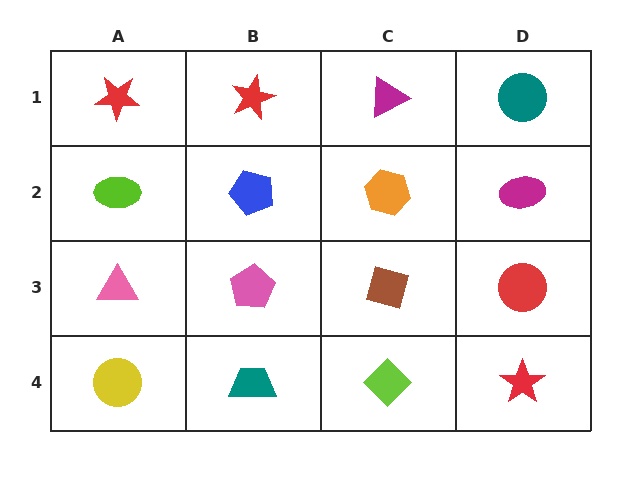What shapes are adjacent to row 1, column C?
An orange hexagon (row 2, column C), a red star (row 1, column B), a teal circle (row 1, column D).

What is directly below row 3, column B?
A teal trapezoid.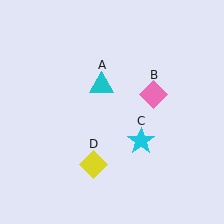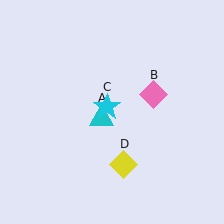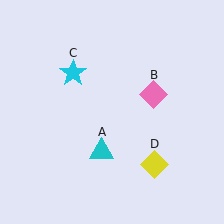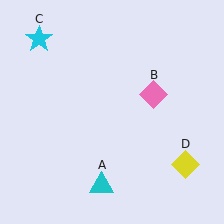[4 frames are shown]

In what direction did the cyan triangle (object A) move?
The cyan triangle (object A) moved down.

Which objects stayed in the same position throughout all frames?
Pink diamond (object B) remained stationary.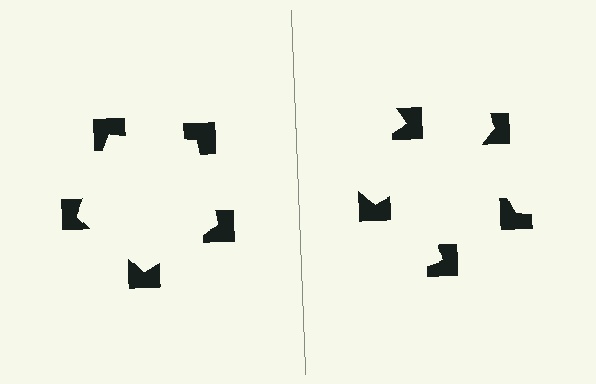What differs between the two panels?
The notched squares are positioned identically on both sides; only the wedge orientations differ. On the left they align to a pentagon; on the right they are misaligned.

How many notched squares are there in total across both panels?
10 — 5 on each side.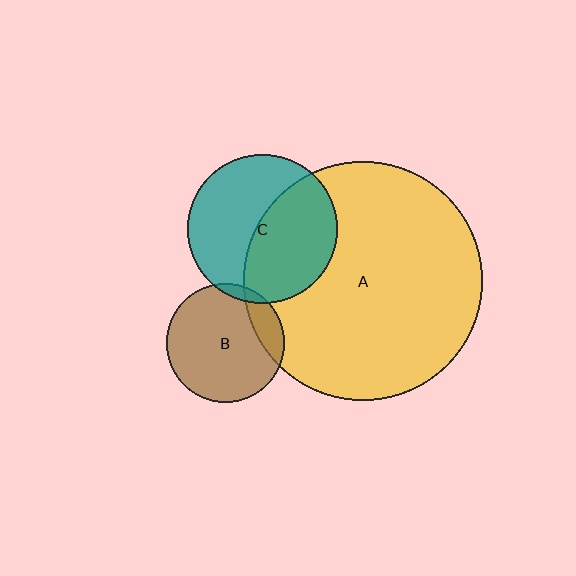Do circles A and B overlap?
Yes.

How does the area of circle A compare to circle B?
Approximately 4.1 times.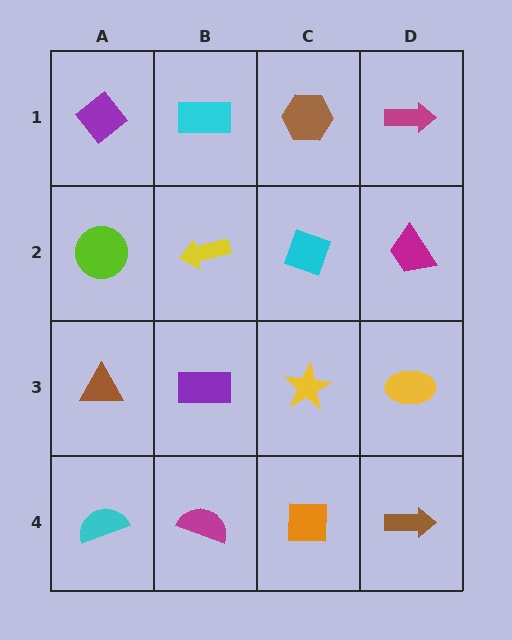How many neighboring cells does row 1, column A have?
2.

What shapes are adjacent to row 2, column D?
A magenta arrow (row 1, column D), a yellow ellipse (row 3, column D), a cyan diamond (row 2, column C).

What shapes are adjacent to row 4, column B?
A purple rectangle (row 3, column B), a cyan semicircle (row 4, column A), an orange square (row 4, column C).